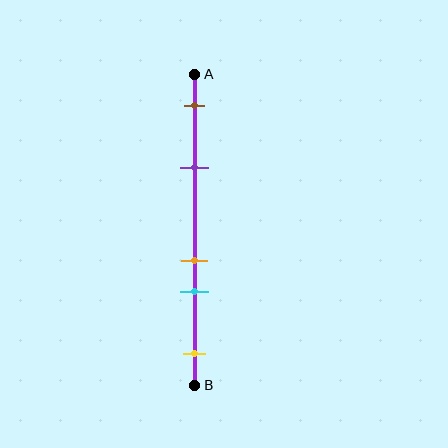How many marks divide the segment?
There are 5 marks dividing the segment.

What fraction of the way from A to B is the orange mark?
The orange mark is approximately 60% (0.6) of the way from A to B.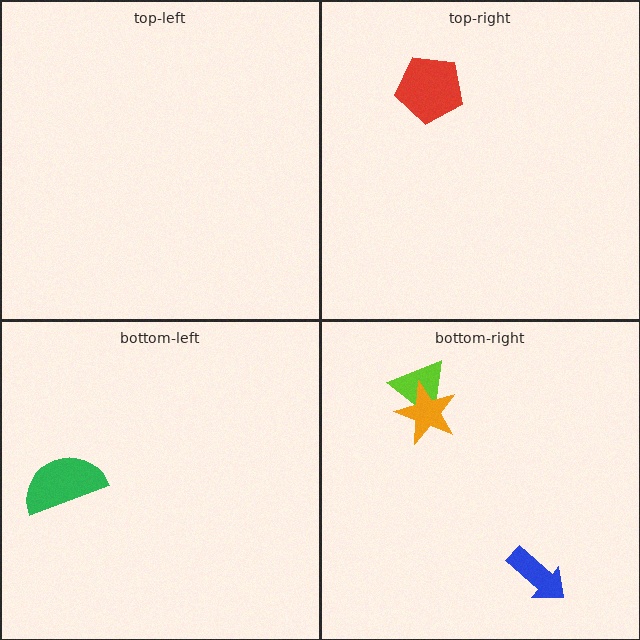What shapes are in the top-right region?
The red pentagon.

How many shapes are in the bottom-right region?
3.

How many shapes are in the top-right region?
1.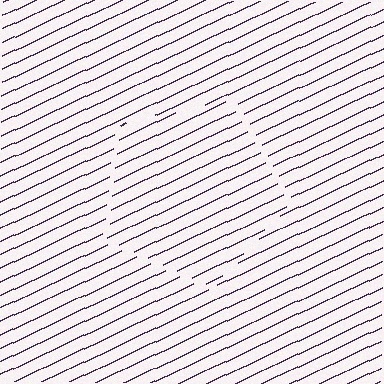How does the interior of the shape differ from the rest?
The interior of the shape contains the same grating, shifted by half a period — the contour is defined by the phase discontinuity where line-ends from the inner and outer gratings abut.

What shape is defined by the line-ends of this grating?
An illusory pentagon. The interior of the shape contains the same grating, shifted by half a period — the contour is defined by the phase discontinuity where line-ends from the inner and outer gratings abut.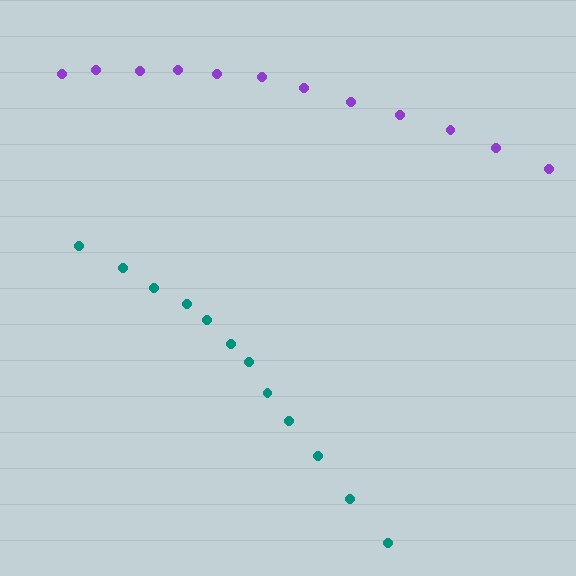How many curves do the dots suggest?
There are 2 distinct paths.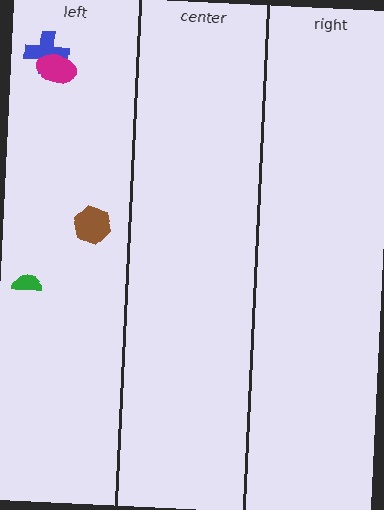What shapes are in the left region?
The blue cross, the green semicircle, the magenta ellipse, the brown hexagon.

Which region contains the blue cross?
The left region.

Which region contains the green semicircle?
The left region.